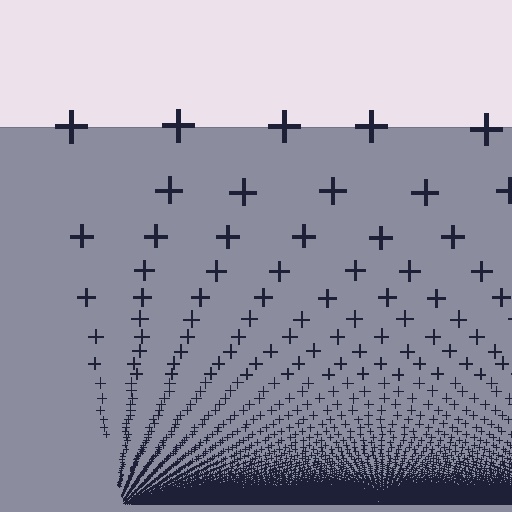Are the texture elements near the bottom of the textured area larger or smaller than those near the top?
Smaller. The gradient is inverted — elements near the bottom are smaller and denser.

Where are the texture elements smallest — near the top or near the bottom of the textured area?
Near the bottom.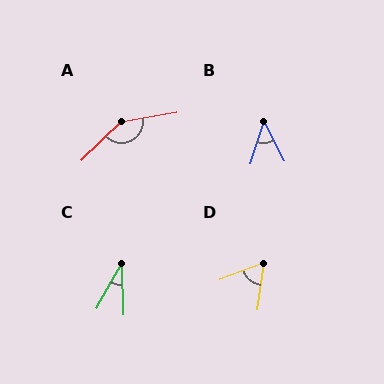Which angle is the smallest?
C, at approximately 30 degrees.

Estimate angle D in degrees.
Approximately 61 degrees.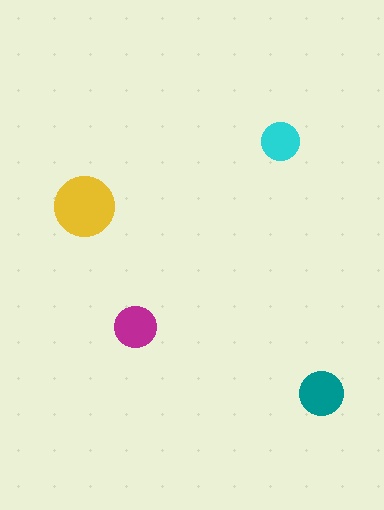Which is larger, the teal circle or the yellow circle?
The yellow one.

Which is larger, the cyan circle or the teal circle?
The teal one.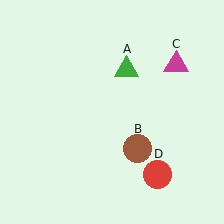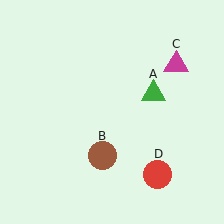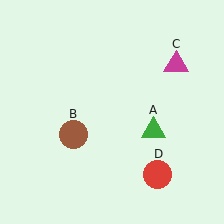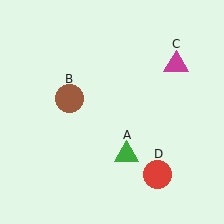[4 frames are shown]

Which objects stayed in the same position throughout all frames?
Magenta triangle (object C) and red circle (object D) remained stationary.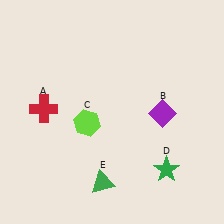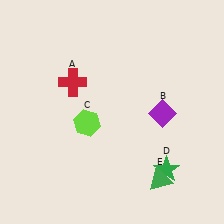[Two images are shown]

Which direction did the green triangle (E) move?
The green triangle (E) moved right.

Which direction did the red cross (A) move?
The red cross (A) moved right.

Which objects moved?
The objects that moved are: the red cross (A), the green triangle (E).